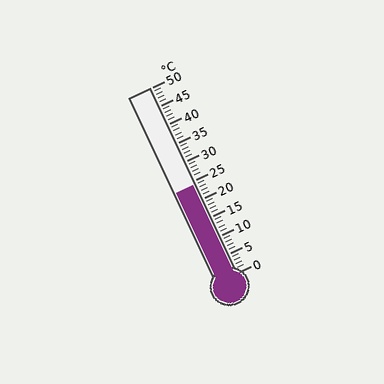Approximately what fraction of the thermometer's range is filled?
The thermometer is filled to approximately 50% of its range.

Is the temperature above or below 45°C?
The temperature is below 45°C.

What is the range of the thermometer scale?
The thermometer scale ranges from 0°C to 50°C.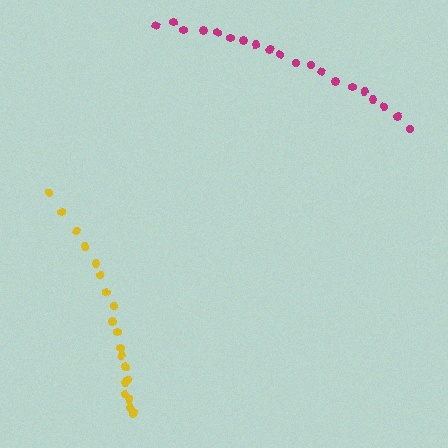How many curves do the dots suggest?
There are 2 distinct paths.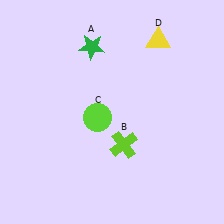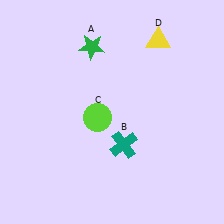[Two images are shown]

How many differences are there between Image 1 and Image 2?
There is 1 difference between the two images.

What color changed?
The cross (B) changed from lime in Image 1 to teal in Image 2.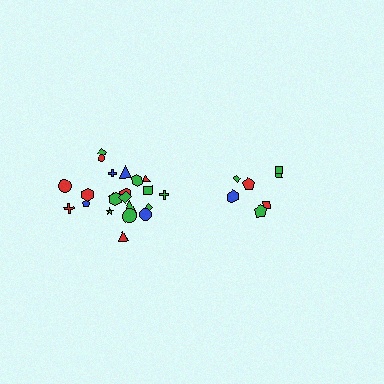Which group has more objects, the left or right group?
The left group.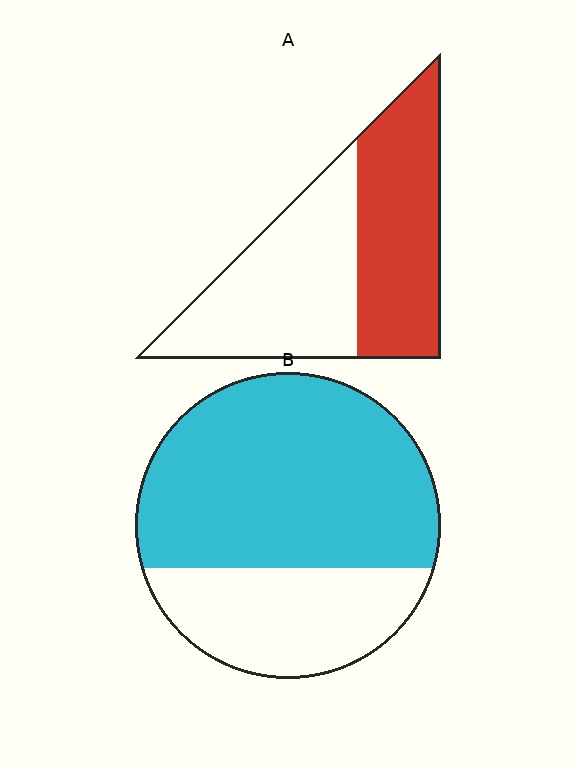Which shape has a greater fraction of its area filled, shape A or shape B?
Shape B.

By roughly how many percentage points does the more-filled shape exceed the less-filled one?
By roughly 20 percentage points (B over A).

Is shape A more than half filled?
Roughly half.